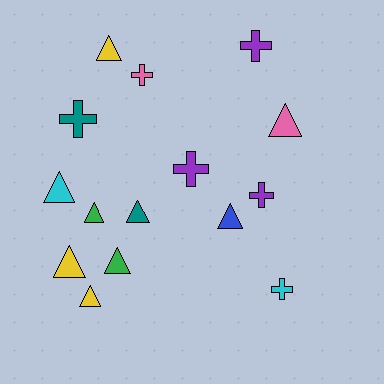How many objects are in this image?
There are 15 objects.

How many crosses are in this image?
There are 6 crosses.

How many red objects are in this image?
There are no red objects.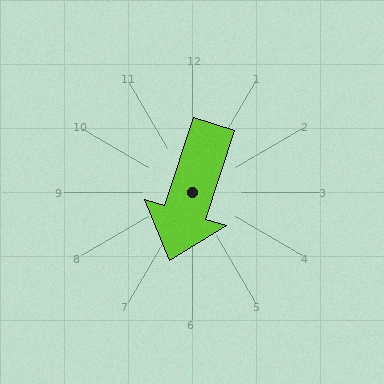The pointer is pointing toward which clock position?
Roughly 7 o'clock.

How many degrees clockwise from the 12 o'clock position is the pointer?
Approximately 198 degrees.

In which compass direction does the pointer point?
South.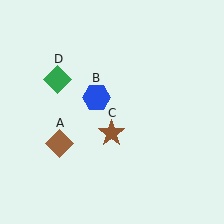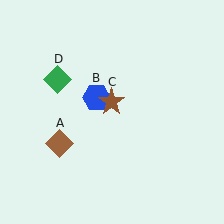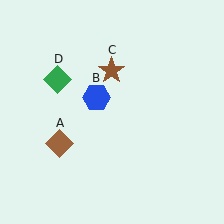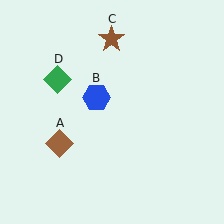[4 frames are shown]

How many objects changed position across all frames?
1 object changed position: brown star (object C).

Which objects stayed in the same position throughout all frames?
Brown diamond (object A) and blue hexagon (object B) and green diamond (object D) remained stationary.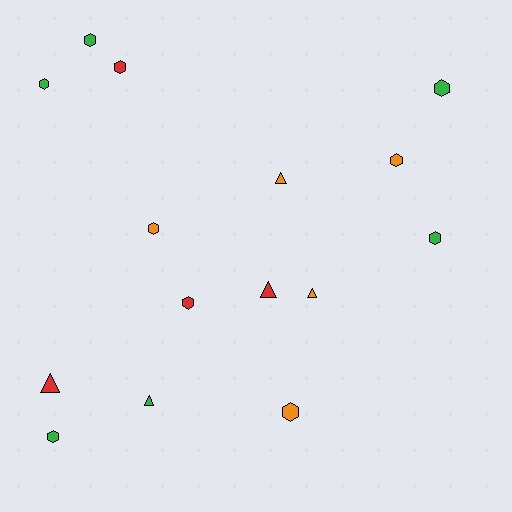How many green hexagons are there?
There are 5 green hexagons.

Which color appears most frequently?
Green, with 6 objects.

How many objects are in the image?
There are 15 objects.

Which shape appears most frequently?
Hexagon, with 10 objects.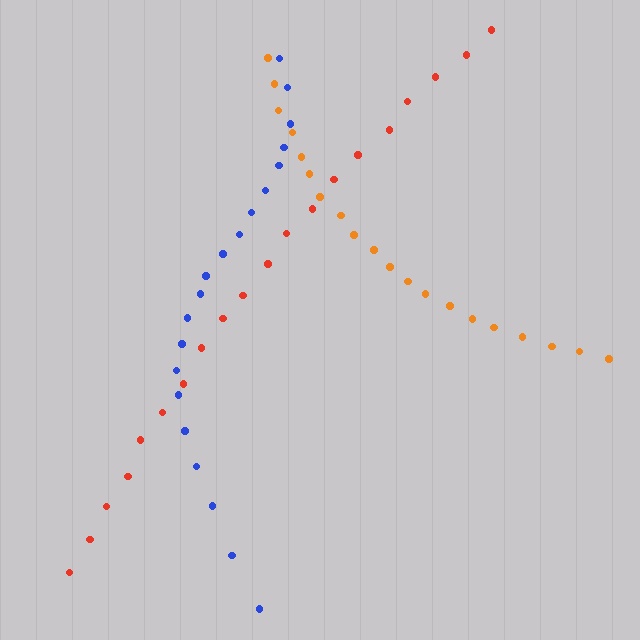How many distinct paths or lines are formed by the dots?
There are 3 distinct paths.